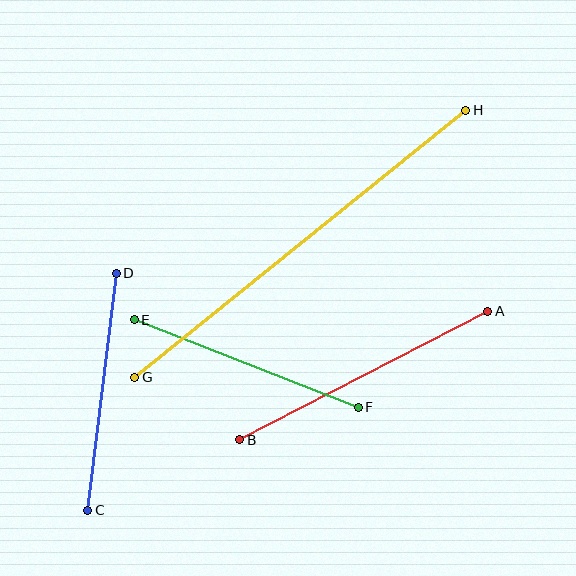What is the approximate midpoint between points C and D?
The midpoint is at approximately (102, 392) pixels.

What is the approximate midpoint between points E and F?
The midpoint is at approximately (246, 364) pixels.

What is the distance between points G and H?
The distance is approximately 425 pixels.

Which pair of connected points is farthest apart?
Points G and H are farthest apart.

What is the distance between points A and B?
The distance is approximately 279 pixels.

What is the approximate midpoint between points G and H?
The midpoint is at approximately (300, 244) pixels.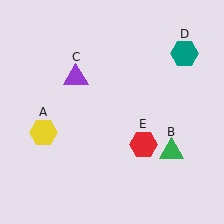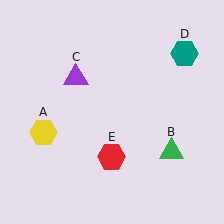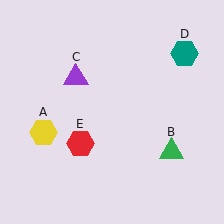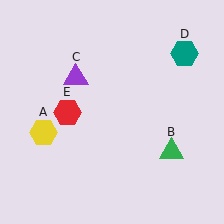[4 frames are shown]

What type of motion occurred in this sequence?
The red hexagon (object E) rotated clockwise around the center of the scene.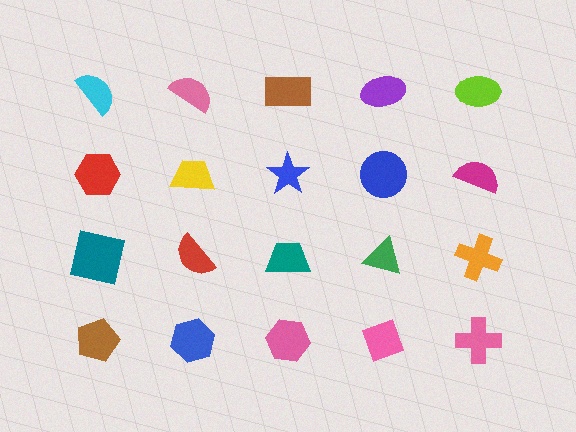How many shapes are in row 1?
5 shapes.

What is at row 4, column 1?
A brown pentagon.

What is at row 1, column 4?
A purple ellipse.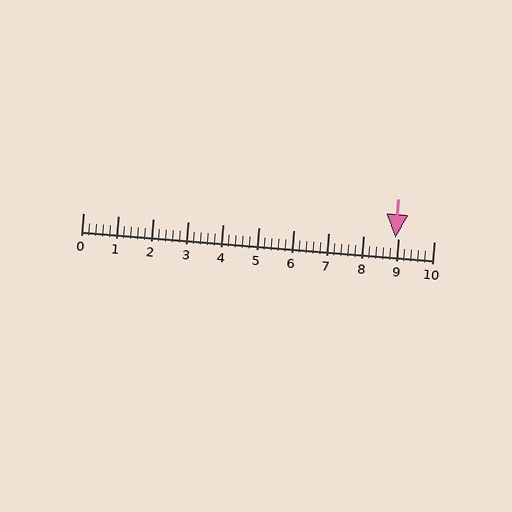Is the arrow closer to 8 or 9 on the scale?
The arrow is closer to 9.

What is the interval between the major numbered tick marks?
The major tick marks are spaced 1 units apart.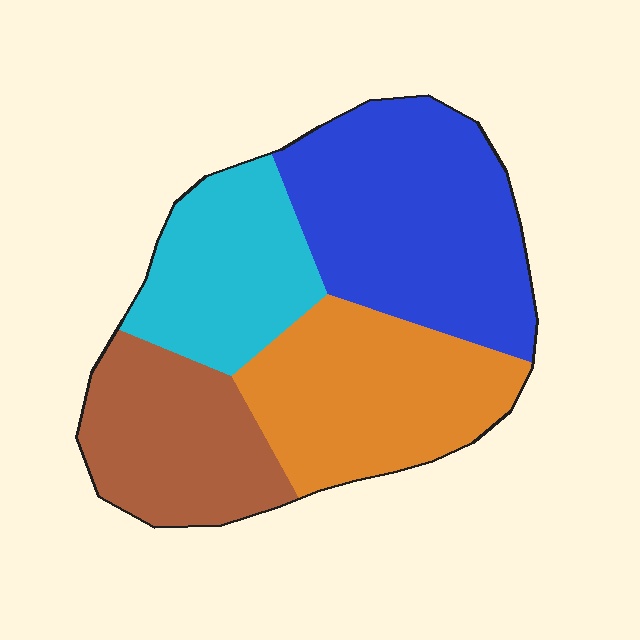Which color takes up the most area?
Blue, at roughly 35%.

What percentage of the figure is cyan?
Cyan covers around 20% of the figure.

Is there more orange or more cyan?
Orange.